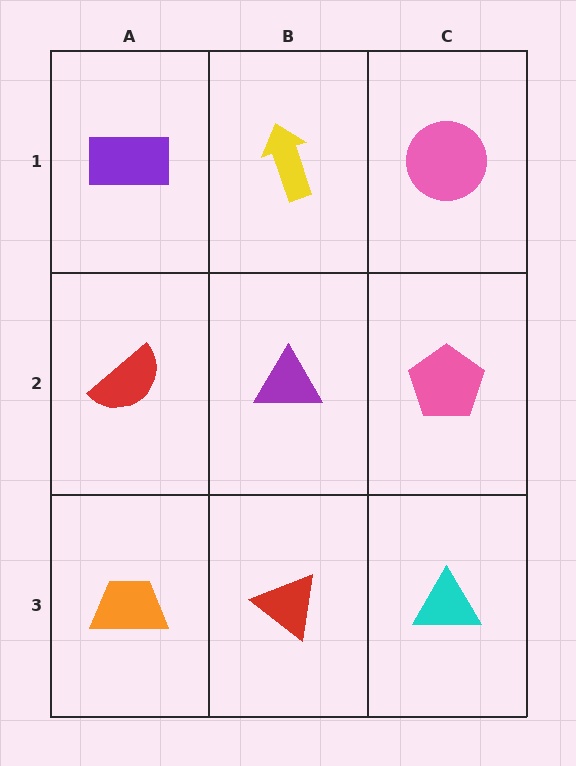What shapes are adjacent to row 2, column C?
A pink circle (row 1, column C), a cyan triangle (row 3, column C), a purple triangle (row 2, column B).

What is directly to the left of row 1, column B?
A purple rectangle.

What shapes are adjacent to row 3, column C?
A pink pentagon (row 2, column C), a red triangle (row 3, column B).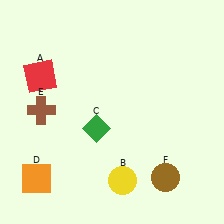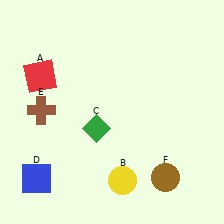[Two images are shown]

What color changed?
The square (D) changed from orange in Image 1 to blue in Image 2.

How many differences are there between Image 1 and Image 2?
There is 1 difference between the two images.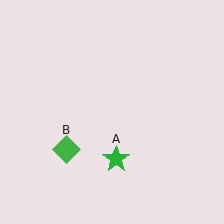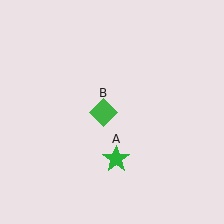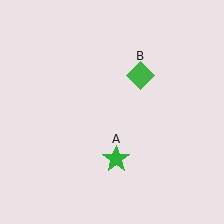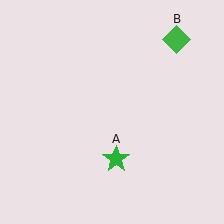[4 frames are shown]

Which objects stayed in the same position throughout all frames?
Green star (object A) remained stationary.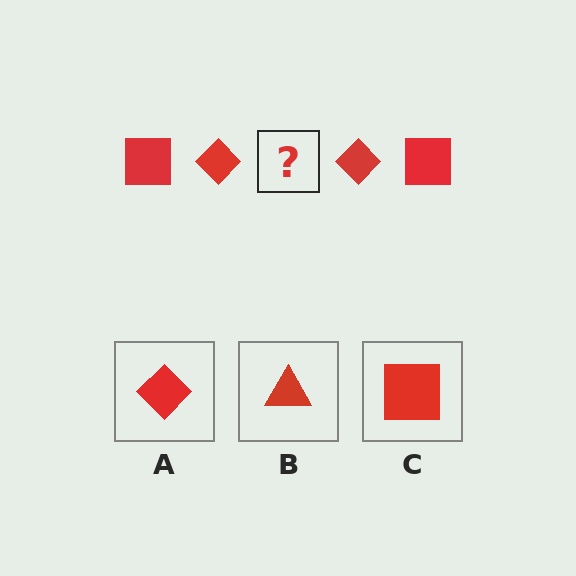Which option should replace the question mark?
Option C.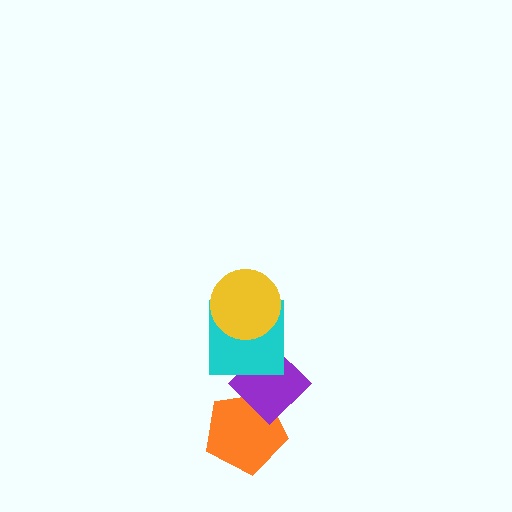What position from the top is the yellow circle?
The yellow circle is 1st from the top.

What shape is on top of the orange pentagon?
The purple diamond is on top of the orange pentagon.